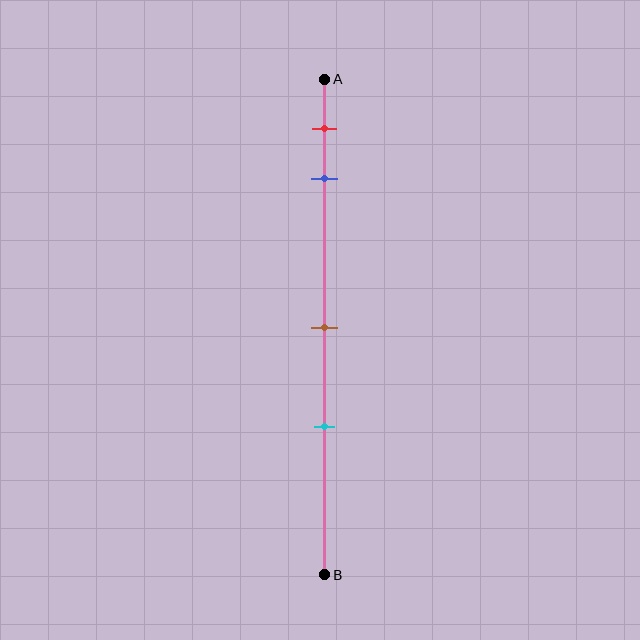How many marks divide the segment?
There are 4 marks dividing the segment.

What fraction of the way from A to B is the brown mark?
The brown mark is approximately 50% (0.5) of the way from A to B.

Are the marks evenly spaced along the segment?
No, the marks are not evenly spaced.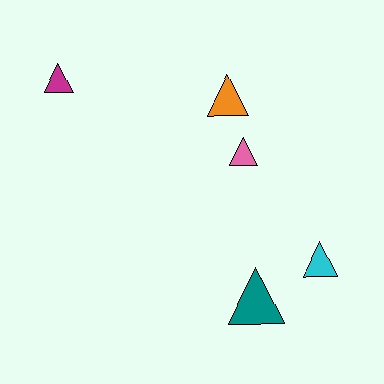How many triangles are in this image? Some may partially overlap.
There are 5 triangles.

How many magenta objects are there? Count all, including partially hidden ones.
There is 1 magenta object.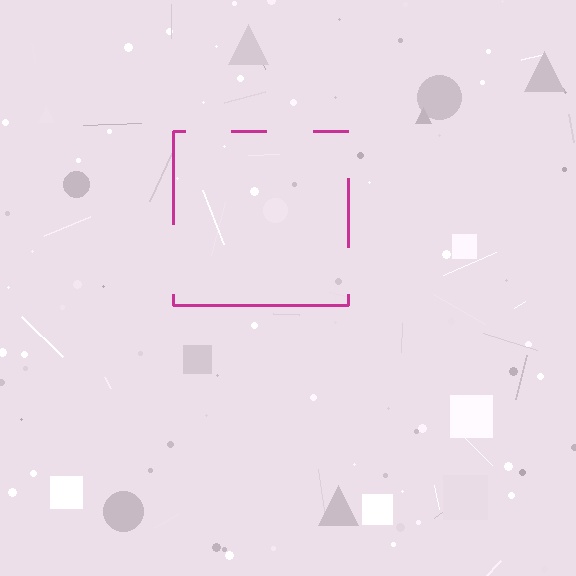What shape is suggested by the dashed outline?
The dashed outline suggests a square.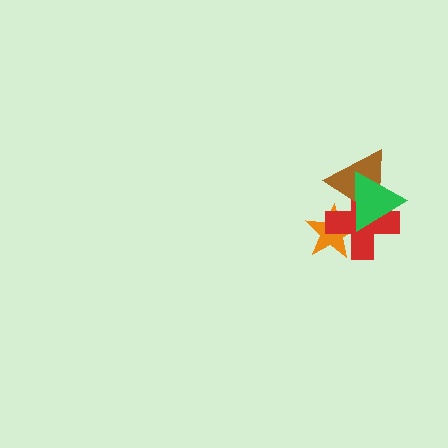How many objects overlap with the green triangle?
3 objects overlap with the green triangle.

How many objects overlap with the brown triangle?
3 objects overlap with the brown triangle.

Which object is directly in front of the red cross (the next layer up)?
The brown triangle is directly in front of the red cross.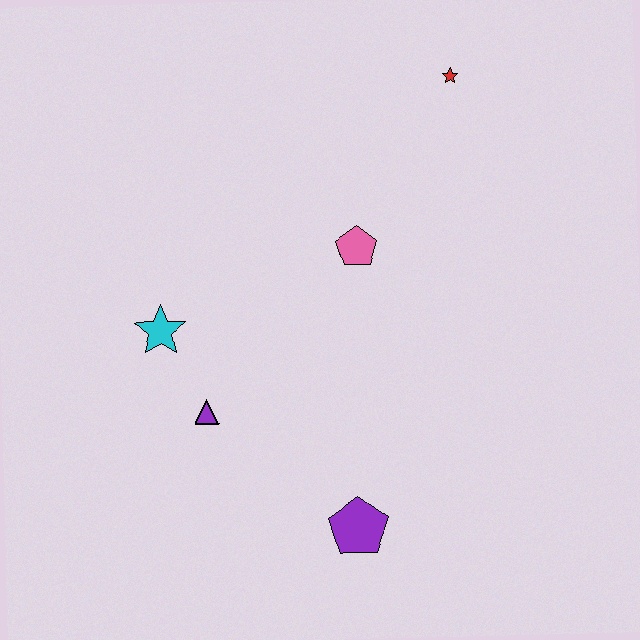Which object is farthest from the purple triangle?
The red star is farthest from the purple triangle.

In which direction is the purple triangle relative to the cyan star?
The purple triangle is below the cyan star.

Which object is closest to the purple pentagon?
The purple triangle is closest to the purple pentagon.